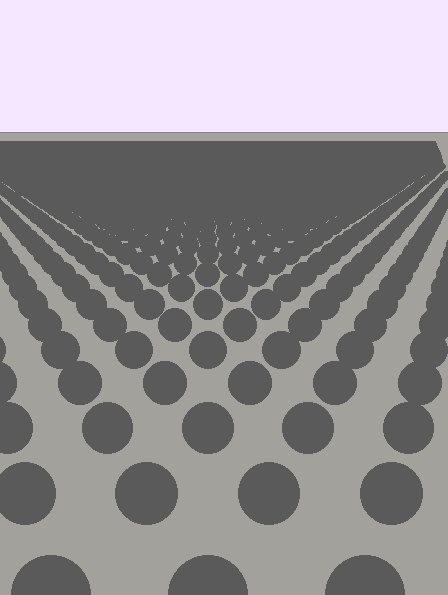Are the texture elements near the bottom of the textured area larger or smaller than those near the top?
Larger. Near the bottom, elements are closer to the viewer and appear at a bigger on-screen size.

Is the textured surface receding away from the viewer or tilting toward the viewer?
The surface is receding away from the viewer. Texture elements get smaller and denser toward the top.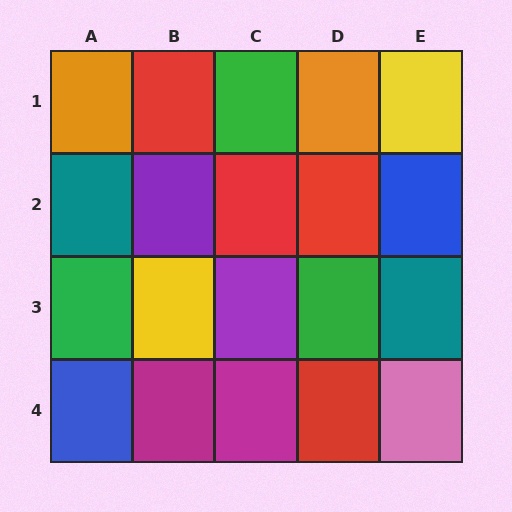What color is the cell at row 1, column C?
Green.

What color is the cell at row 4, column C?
Magenta.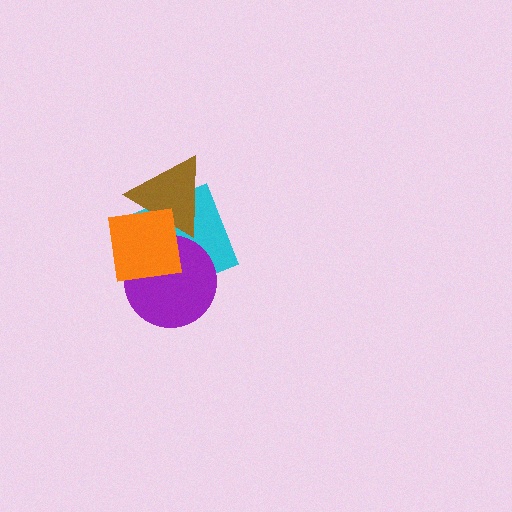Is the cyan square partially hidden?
Yes, it is partially covered by another shape.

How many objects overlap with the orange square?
3 objects overlap with the orange square.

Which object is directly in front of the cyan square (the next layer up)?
The brown triangle is directly in front of the cyan square.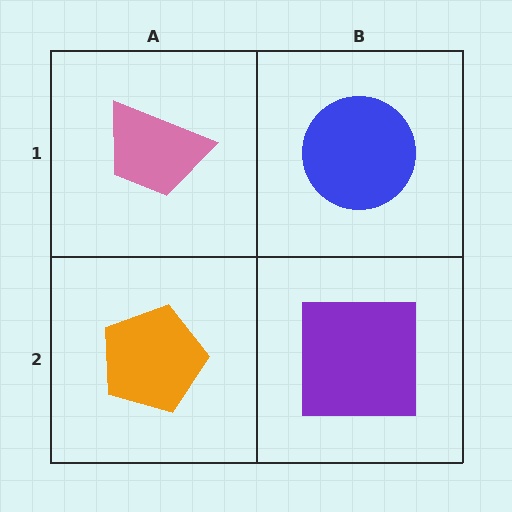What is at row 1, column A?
A pink trapezoid.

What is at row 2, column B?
A purple square.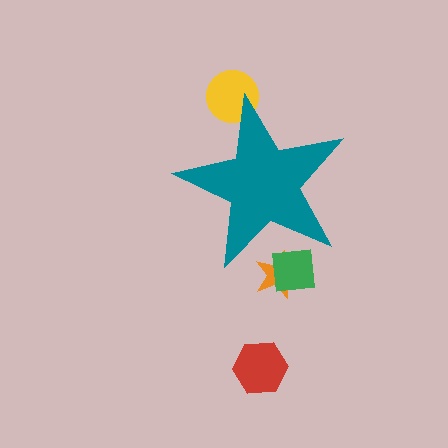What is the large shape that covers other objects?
A teal star.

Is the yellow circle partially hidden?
Yes, the yellow circle is partially hidden behind the teal star.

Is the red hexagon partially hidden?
No, the red hexagon is fully visible.